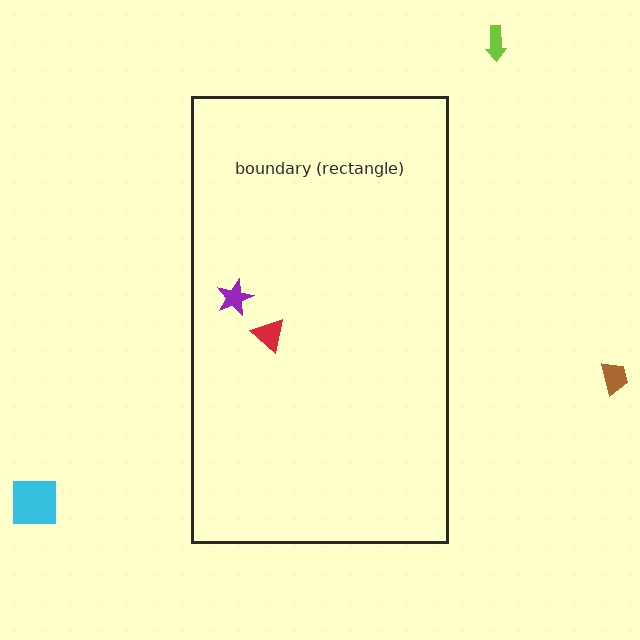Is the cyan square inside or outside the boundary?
Outside.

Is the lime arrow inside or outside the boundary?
Outside.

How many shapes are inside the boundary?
2 inside, 3 outside.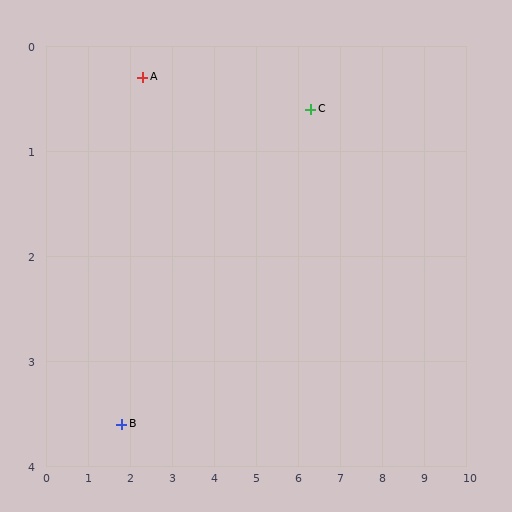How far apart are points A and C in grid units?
Points A and C are about 4.0 grid units apart.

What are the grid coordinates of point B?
Point B is at approximately (1.8, 3.6).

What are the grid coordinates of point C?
Point C is at approximately (6.3, 0.6).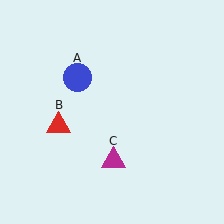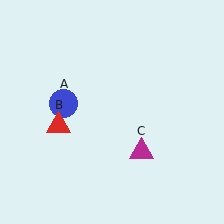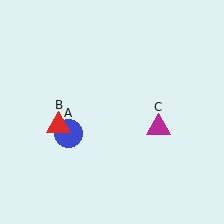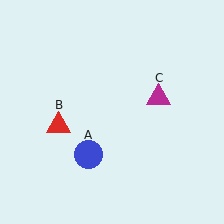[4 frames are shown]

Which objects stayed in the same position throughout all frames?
Red triangle (object B) remained stationary.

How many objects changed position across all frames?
2 objects changed position: blue circle (object A), magenta triangle (object C).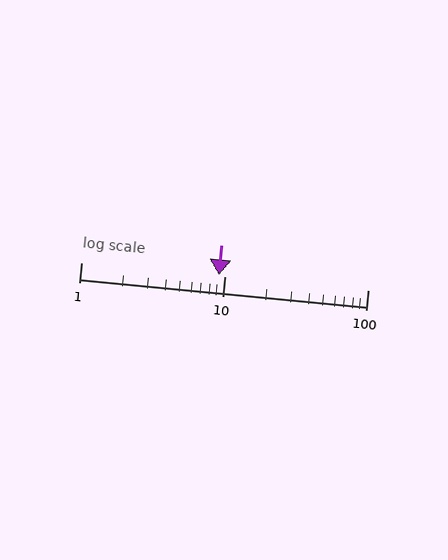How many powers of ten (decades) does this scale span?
The scale spans 2 decades, from 1 to 100.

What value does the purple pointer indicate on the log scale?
The pointer indicates approximately 9.1.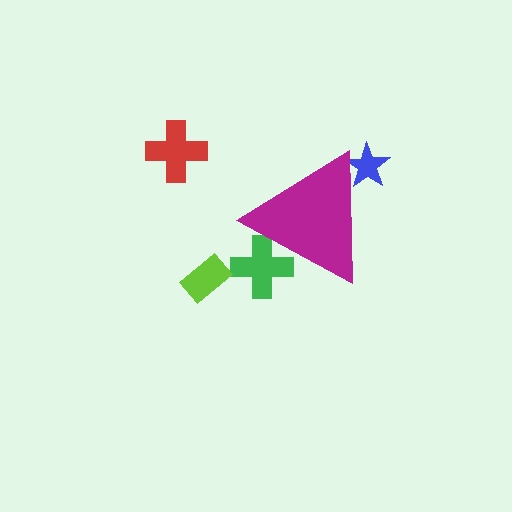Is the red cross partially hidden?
No, the red cross is fully visible.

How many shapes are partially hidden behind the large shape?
2 shapes are partially hidden.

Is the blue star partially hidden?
Yes, the blue star is partially hidden behind the magenta triangle.